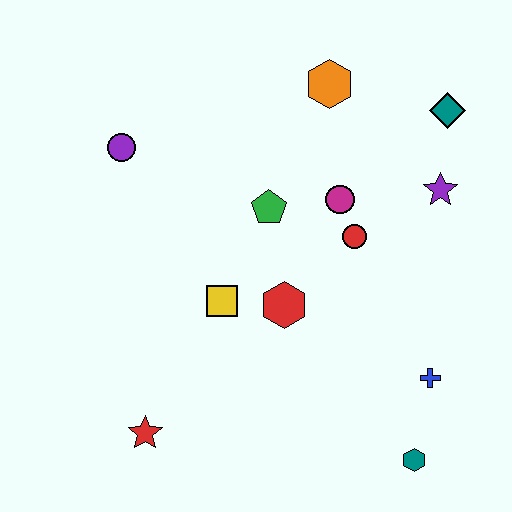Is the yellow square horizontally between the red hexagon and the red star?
Yes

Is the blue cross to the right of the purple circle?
Yes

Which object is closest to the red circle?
The magenta circle is closest to the red circle.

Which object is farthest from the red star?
The teal diamond is farthest from the red star.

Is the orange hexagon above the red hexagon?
Yes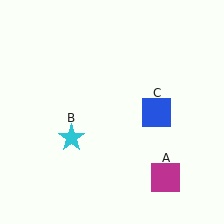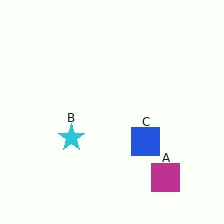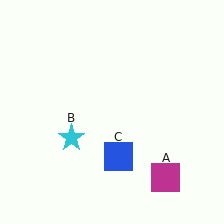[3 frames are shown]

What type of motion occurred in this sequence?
The blue square (object C) rotated clockwise around the center of the scene.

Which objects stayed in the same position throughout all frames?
Magenta square (object A) and cyan star (object B) remained stationary.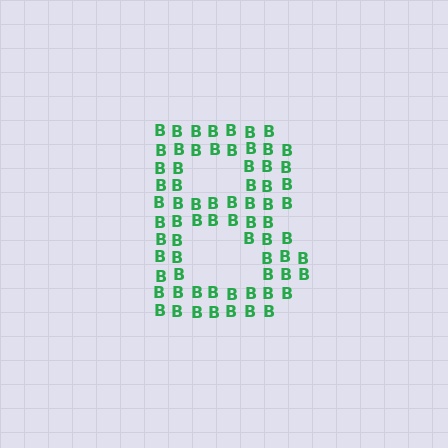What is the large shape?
The large shape is the letter B.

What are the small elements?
The small elements are letter B's.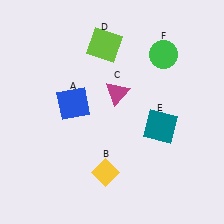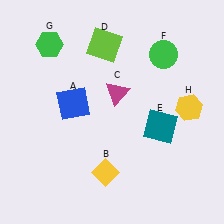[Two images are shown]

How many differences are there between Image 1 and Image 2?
There are 2 differences between the two images.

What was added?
A green hexagon (G), a yellow hexagon (H) were added in Image 2.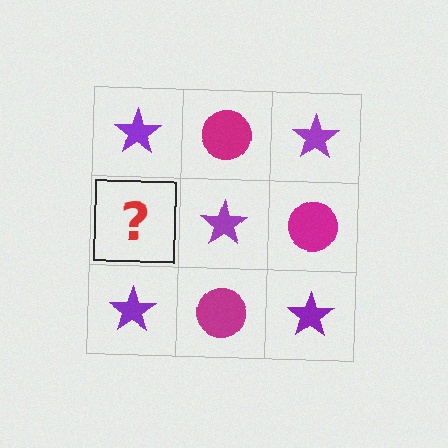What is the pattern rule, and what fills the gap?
The rule is that it alternates purple star and magenta circle in a checkerboard pattern. The gap should be filled with a magenta circle.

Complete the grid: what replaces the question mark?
The question mark should be replaced with a magenta circle.